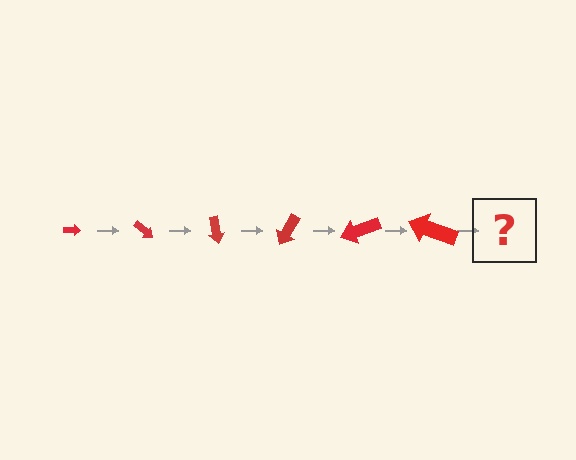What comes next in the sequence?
The next element should be an arrow, larger than the previous one and rotated 240 degrees from the start.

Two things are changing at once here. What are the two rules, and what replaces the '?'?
The two rules are that the arrow grows larger each step and it rotates 40 degrees each step. The '?' should be an arrow, larger than the previous one and rotated 240 degrees from the start.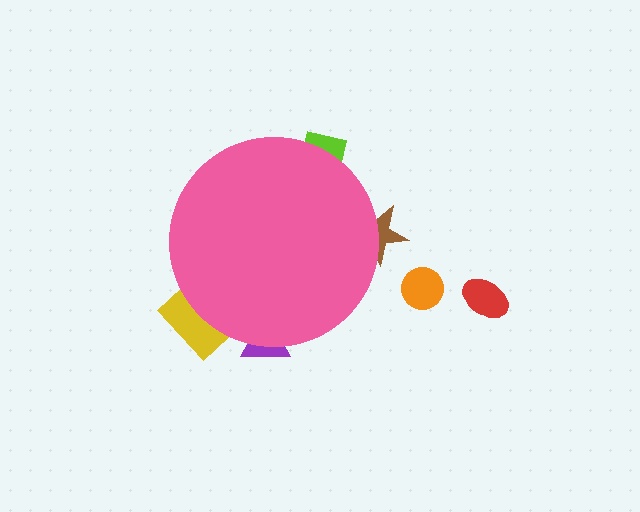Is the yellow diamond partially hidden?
Yes, the yellow diamond is partially hidden behind the pink circle.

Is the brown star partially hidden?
Yes, the brown star is partially hidden behind the pink circle.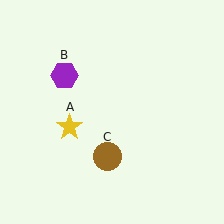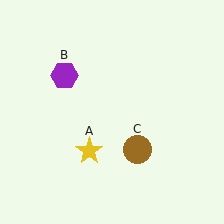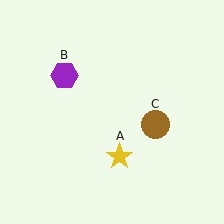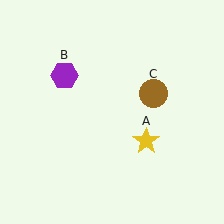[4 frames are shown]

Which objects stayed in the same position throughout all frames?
Purple hexagon (object B) remained stationary.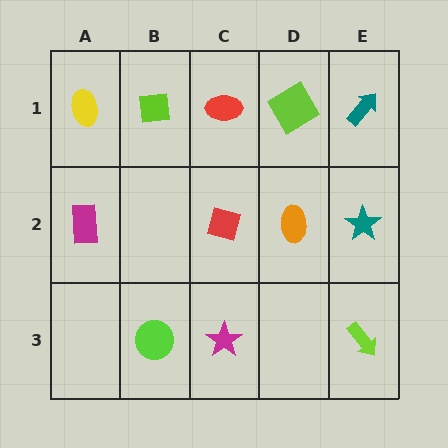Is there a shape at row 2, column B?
No, that cell is empty.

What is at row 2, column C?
A red square.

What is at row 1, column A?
A yellow ellipse.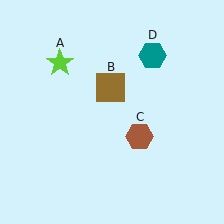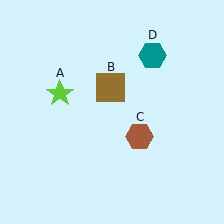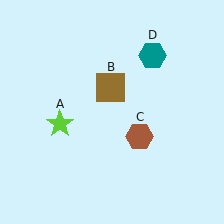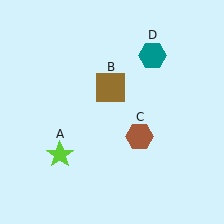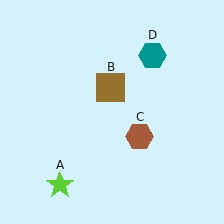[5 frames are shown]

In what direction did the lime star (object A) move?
The lime star (object A) moved down.